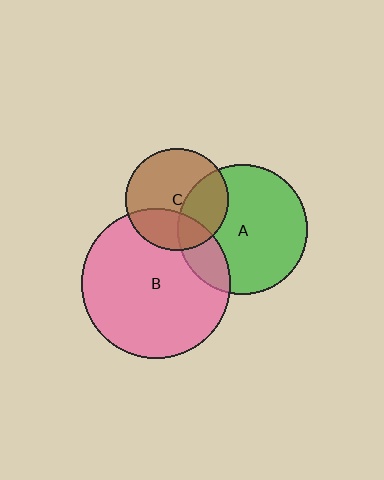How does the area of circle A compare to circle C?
Approximately 1.6 times.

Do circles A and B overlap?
Yes.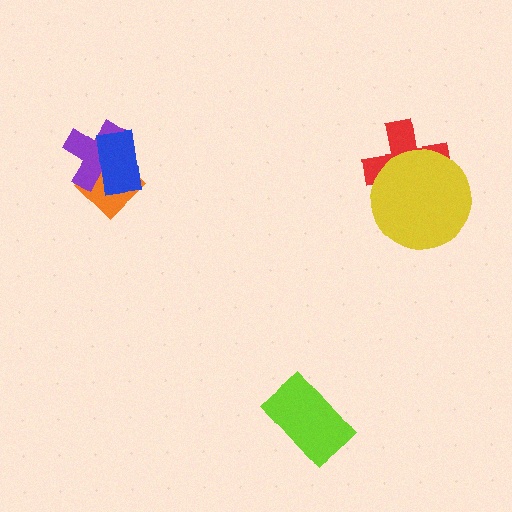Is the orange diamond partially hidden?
Yes, it is partially covered by another shape.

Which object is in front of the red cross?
The yellow circle is in front of the red cross.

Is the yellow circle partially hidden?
No, no other shape covers it.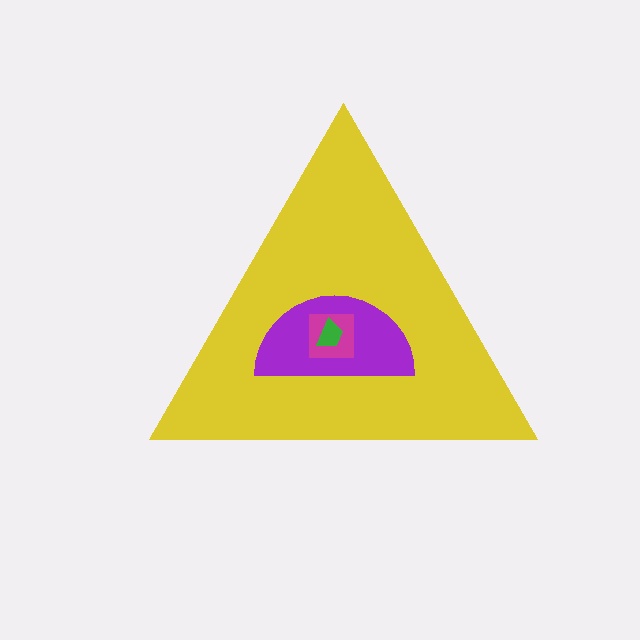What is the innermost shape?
The green trapezoid.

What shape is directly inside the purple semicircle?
The magenta square.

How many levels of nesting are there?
4.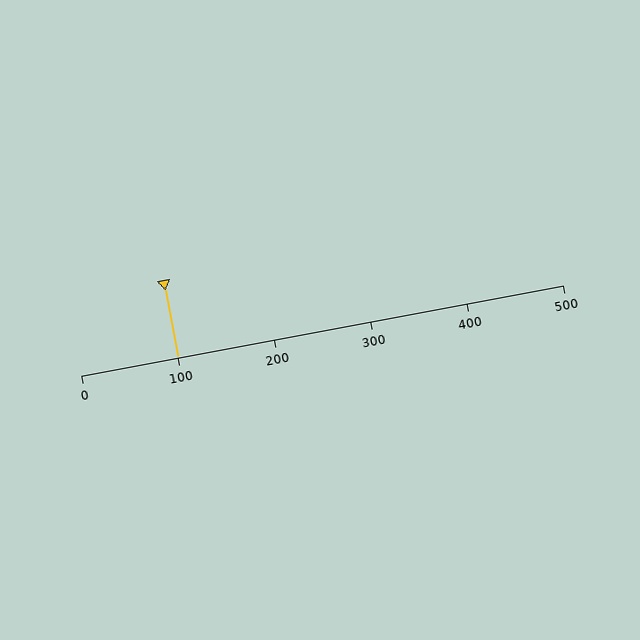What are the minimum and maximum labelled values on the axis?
The axis runs from 0 to 500.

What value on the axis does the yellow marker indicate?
The marker indicates approximately 100.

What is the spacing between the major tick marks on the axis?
The major ticks are spaced 100 apart.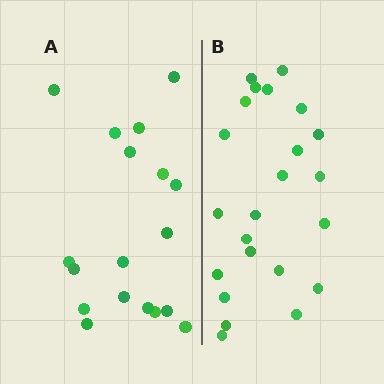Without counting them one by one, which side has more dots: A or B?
Region B (the right region) has more dots.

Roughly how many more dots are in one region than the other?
Region B has about 5 more dots than region A.